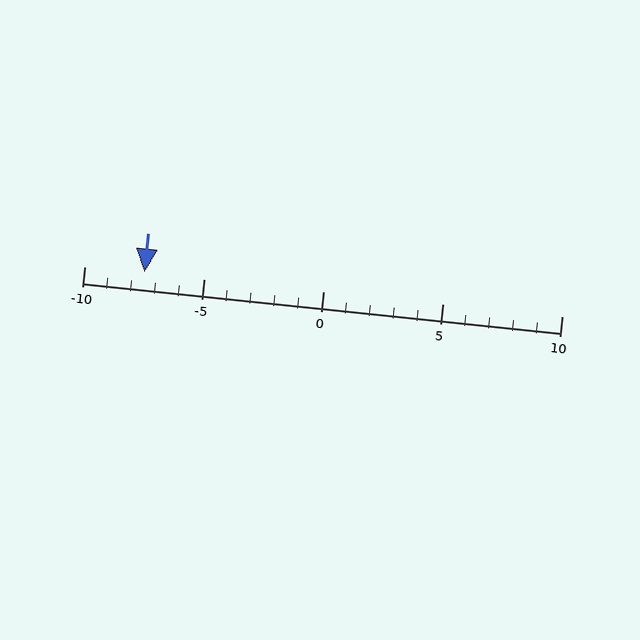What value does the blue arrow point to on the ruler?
The blue arrow points to approximately -8.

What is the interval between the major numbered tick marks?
The major tick marks are spaced 5 units apart.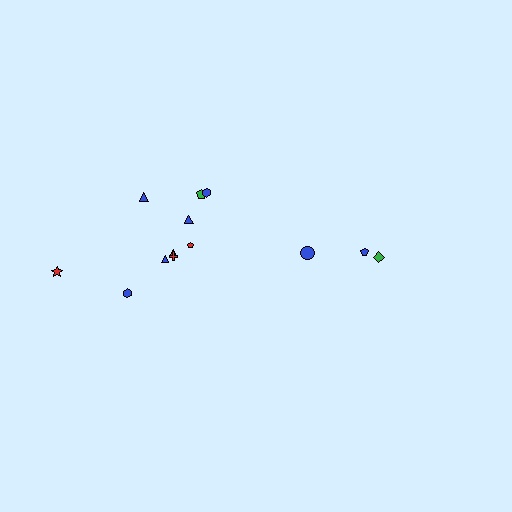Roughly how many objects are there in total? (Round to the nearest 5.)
Roughly 15 objects in total.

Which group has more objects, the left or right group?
The left group.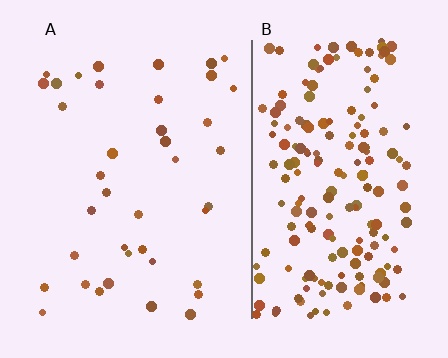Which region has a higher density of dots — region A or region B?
B (the right).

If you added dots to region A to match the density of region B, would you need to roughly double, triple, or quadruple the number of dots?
Approximately quadruple.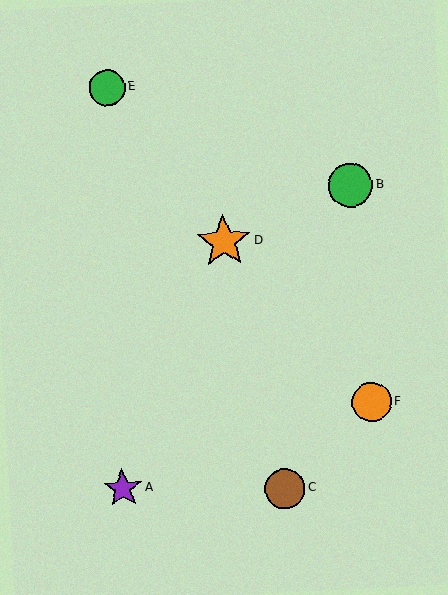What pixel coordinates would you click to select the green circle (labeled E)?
Click at (107, 88) to select the green circle E.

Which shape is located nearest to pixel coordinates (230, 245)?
The orange star (labeled D) at (224, 241) is nearest to that location.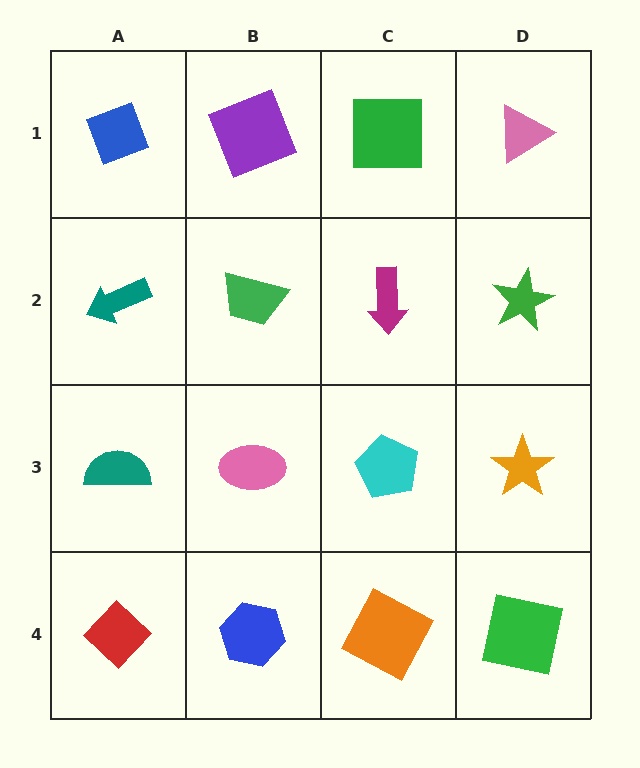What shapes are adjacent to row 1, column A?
A teal arrow (row 2, column A), a purple square (row 1, column B).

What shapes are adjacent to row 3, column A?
A teal arrow (row 2, column A), a red diamond (row 4, column A), a pink ellipse (row 3, column B).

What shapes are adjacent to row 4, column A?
A teal semicircle (row 3, column A), a blue hexagon (row 4, column B).